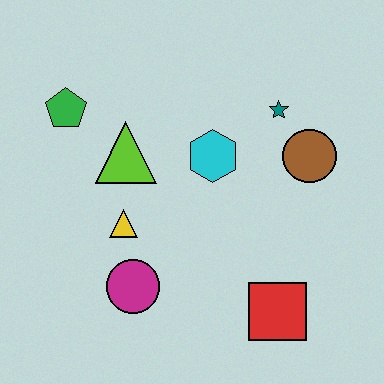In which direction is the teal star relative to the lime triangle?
The teal star is to the right of the lime triangle.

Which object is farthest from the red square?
The green pentagon is farthest from the red square.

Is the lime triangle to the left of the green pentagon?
No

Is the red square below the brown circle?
Yes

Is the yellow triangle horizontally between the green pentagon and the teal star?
Yes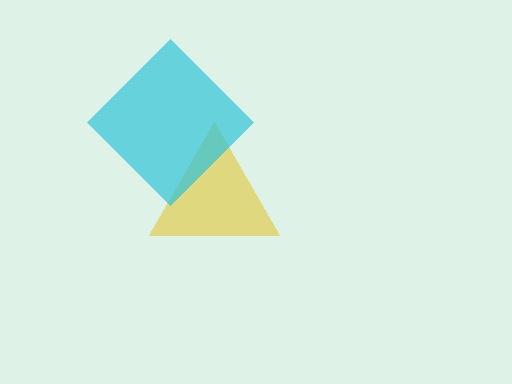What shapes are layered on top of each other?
The layered shapes are: a yellow triangle, a cyan diamond.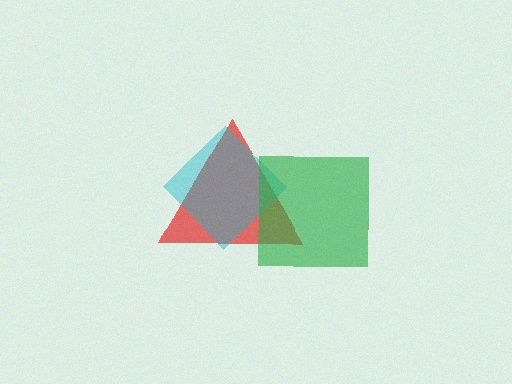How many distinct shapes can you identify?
There are 3 distinct shapes: a red triangle, a cyan diamond, a green square.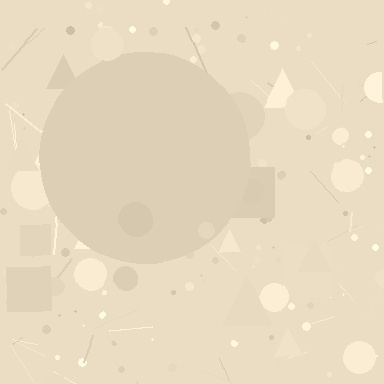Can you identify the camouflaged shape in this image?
The camouflaged shape is a circle.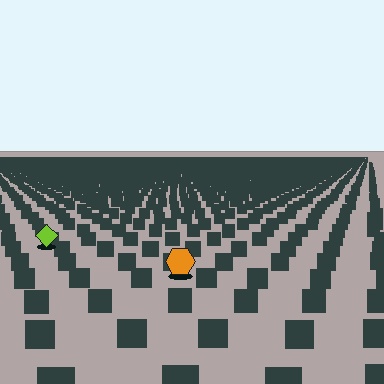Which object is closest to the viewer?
The orange hexagon is closest. The texture marks near it are larger and more spread out.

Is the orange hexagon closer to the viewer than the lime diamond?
Yes. The orange hexagon is closer — you can tell from the texture gradient: the ground texture is coarser near it.